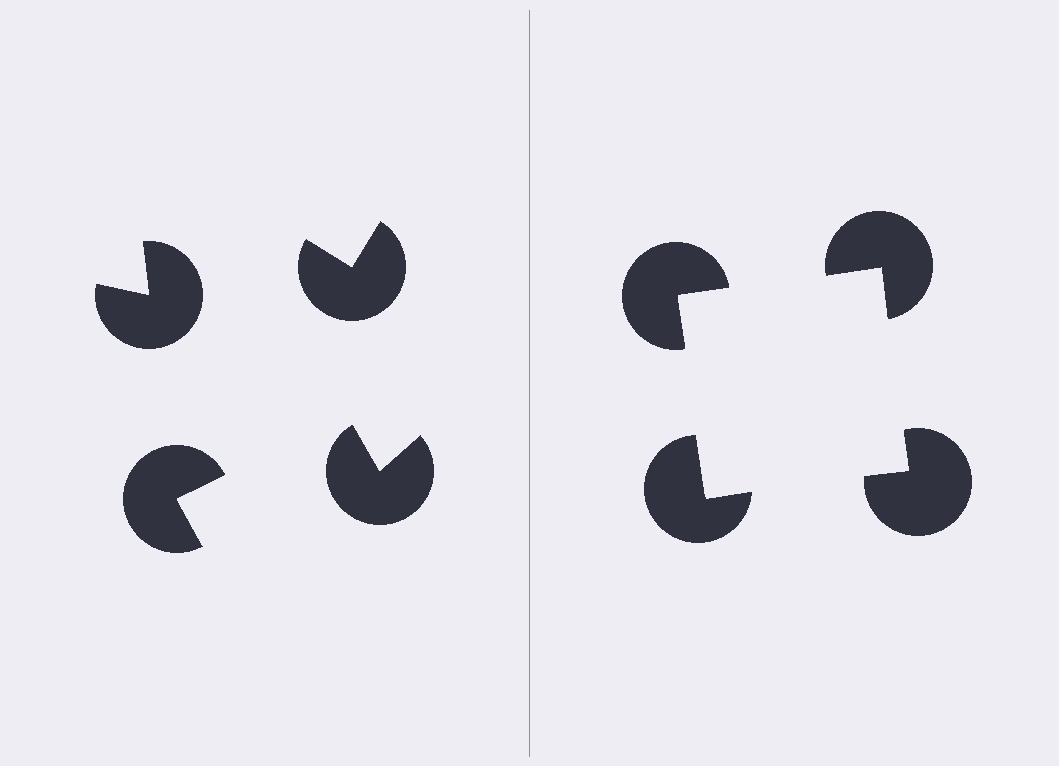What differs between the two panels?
The pac-man discs are positioned identically on both sides; only the wedge orientations differ. On the right they align to a square; on the left they are misaligned.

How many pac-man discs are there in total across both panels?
8 — 4 on each side.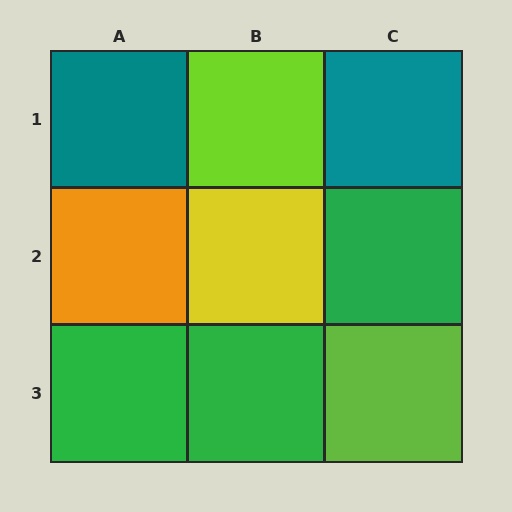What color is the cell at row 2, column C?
Green.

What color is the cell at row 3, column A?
Green.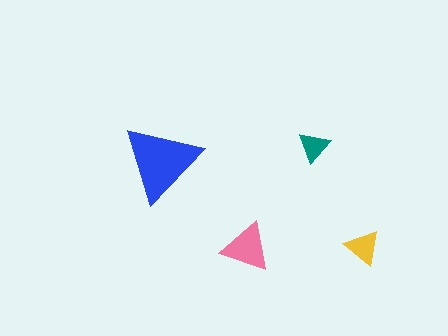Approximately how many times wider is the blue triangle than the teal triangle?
About 2.5 times wider.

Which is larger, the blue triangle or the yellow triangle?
The blue one.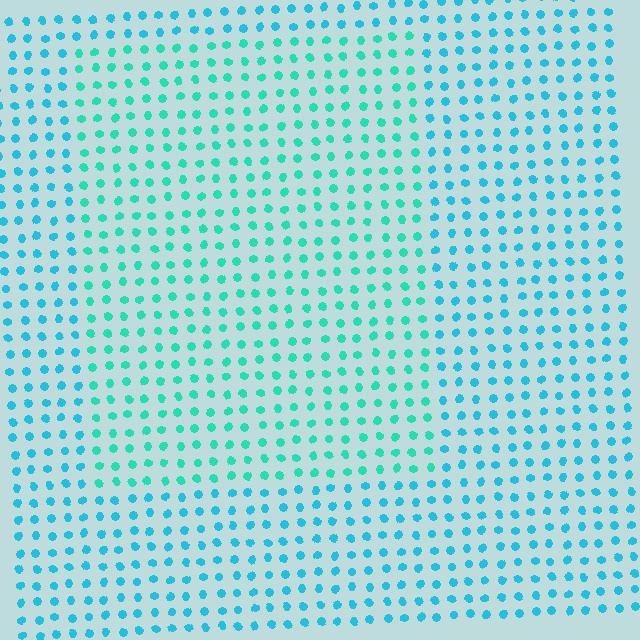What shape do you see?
I see a rectangle.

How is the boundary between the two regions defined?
The boundary is defined purely by a slight shift in hue (about 24 degrees). Spacing, size, and orientation are identical on both sides.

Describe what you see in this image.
The image is filled with small cyan elements in a uniform arrangement. A rectangle-shaped region is visible where the elements are tinted to a slightly different hue, forming a subtle color boundary.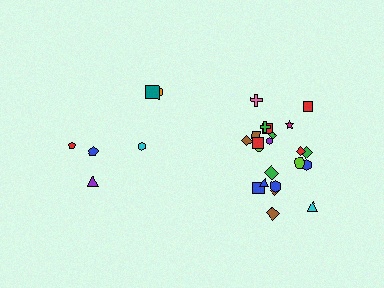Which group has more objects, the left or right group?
The right group.